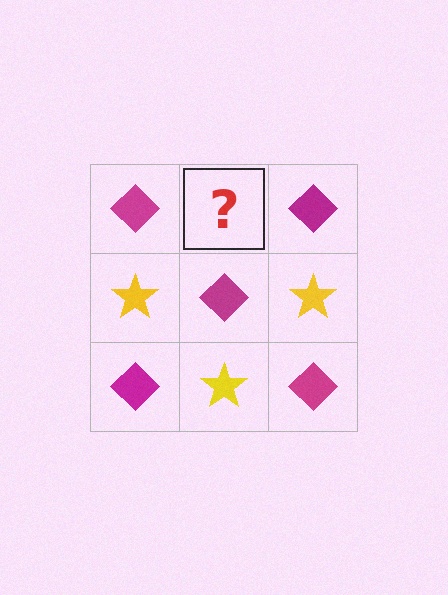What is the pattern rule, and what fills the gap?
The rule is that it alternates magenta diamond and yellow star in a checkerboard pattern. The gap should be filled with a yellow star.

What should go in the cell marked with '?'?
The missing cell should contain a yellow star.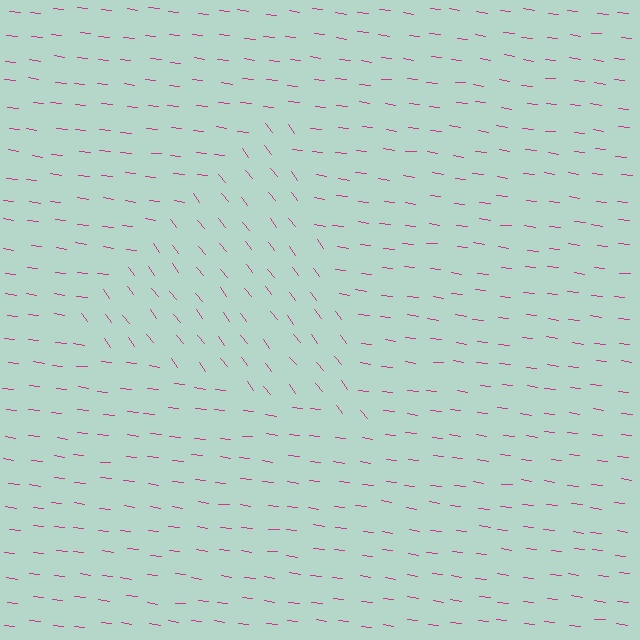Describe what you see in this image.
The image is filled with small magenta line segments. A triangle region in the image has lines oriented differently from the surrounding lines, creating a visible texture boundary.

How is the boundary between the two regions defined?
The boundary is defined purely by a change in line orientation (approximately 45 degrees difference). All lines are the same color and thickness.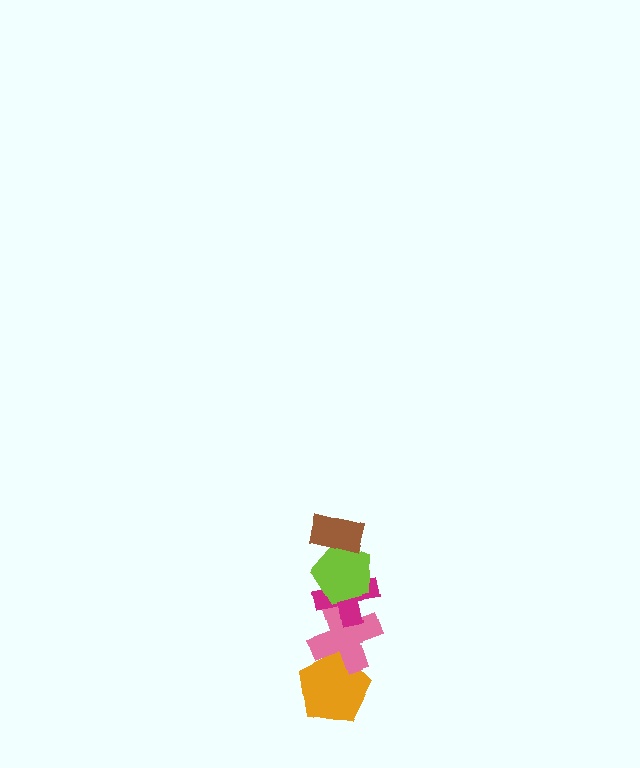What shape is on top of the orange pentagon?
The pink cross is on top of the orange pentagon.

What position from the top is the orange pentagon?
The orange pentagon is 5th from the top.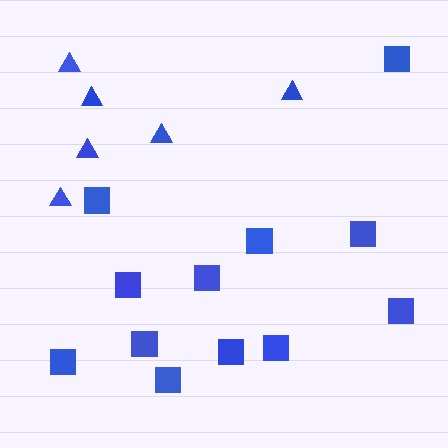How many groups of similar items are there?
There are 2 groups: one group of squares (12) and one group of triangles (6).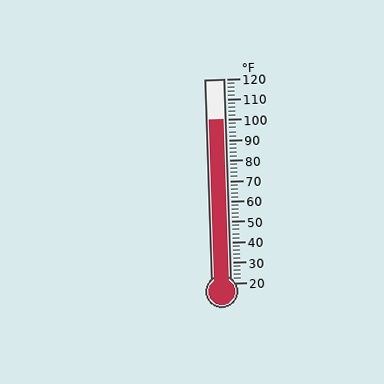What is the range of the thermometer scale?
The thermometer scale ranges from 20°F to 120°F.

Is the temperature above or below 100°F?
The temperature is at 100°F.